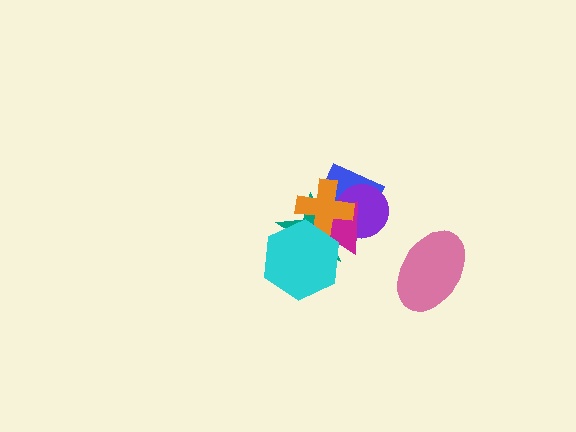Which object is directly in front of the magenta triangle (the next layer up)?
The orange cross is directly in front of the magenta triangle.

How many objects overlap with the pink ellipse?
0 objects overlap with the pink ellipse.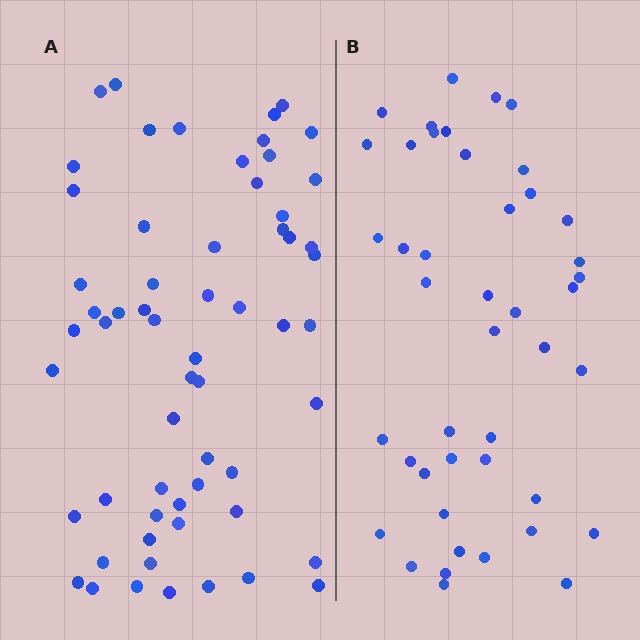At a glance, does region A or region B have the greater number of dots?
Region A (the left region) has more dots.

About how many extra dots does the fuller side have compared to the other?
Region A has approximately 15 more dots than region B.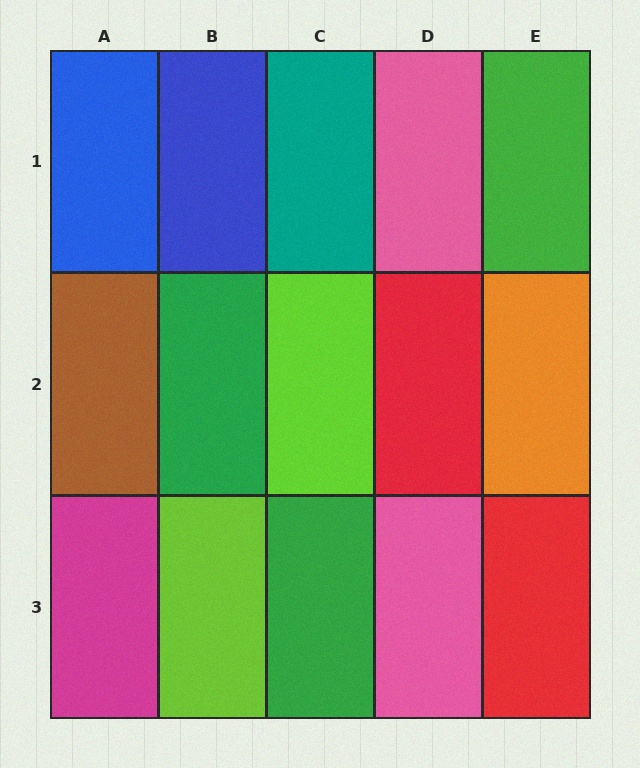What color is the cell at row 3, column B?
Lime.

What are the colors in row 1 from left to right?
Blue, blue, teal, pink, green.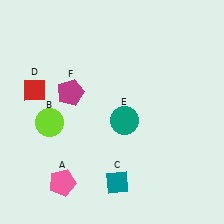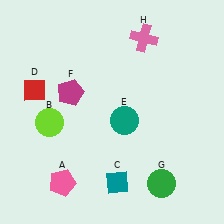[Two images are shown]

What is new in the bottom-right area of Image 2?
A green circle (G) was added in the bottom-right area of Image 2.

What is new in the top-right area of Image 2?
A pink cross (H) was added in the top-right area of Image 2.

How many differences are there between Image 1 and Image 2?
There are 2 differences between the two images.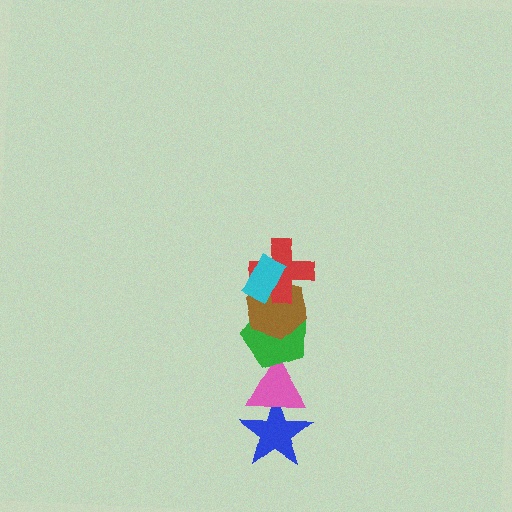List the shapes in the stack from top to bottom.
From top to bottom: the cyan rectangle, the red cross, the brown hexagon, the green pentagon, the pink triangle, the blue star.